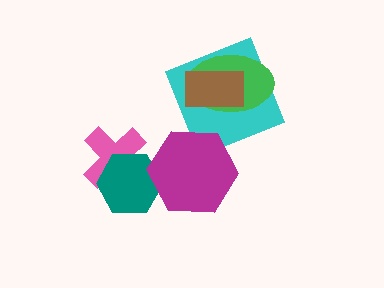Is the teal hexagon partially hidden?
Yes, it is partially covered by another shape.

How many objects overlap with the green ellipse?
2 objects overlap with the green ellipse.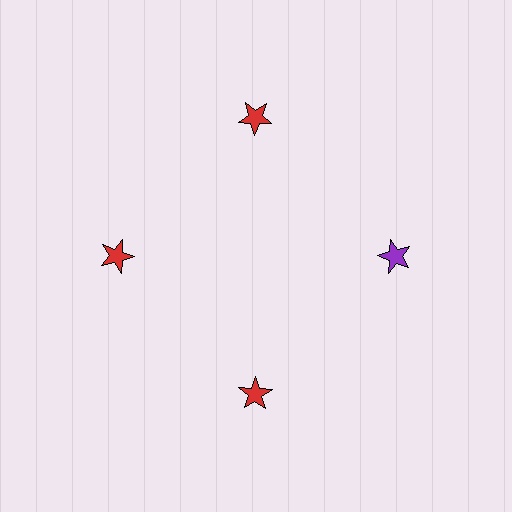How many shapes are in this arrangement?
There are 4 shapes arranged in a ring pattern.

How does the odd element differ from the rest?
It has a different color: purple instead of red.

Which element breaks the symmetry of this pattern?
The purple star at roughly the 3 o'clock position breaks the symmetry. All other shapes are red stars.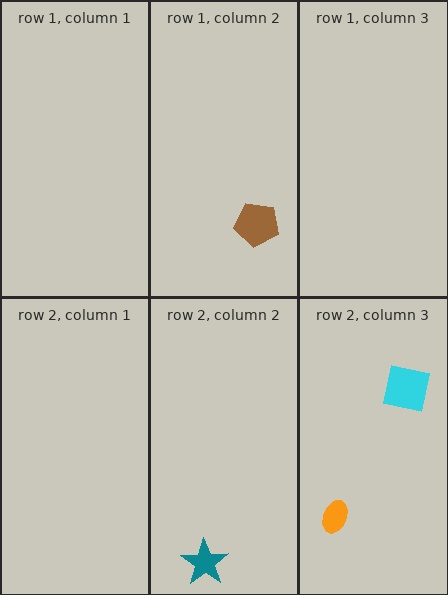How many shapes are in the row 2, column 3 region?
2.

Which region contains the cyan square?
The row 2, column 3 region.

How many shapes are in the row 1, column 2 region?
1.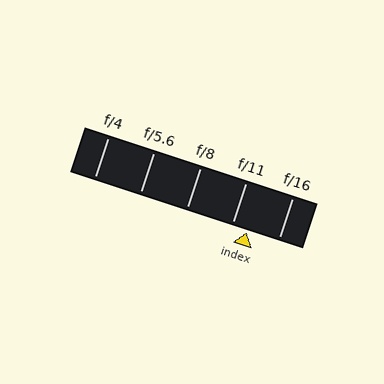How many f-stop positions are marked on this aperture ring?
There are 5 f-stop positions marked.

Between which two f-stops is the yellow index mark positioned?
The index mark is between f/11 and f/16.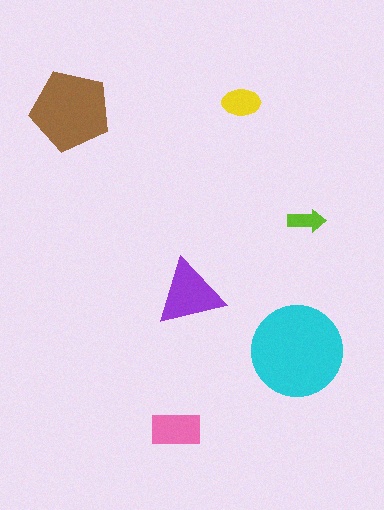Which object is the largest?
The cyan circle.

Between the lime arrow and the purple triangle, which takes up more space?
The purple triangle.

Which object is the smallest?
The lime arrow.